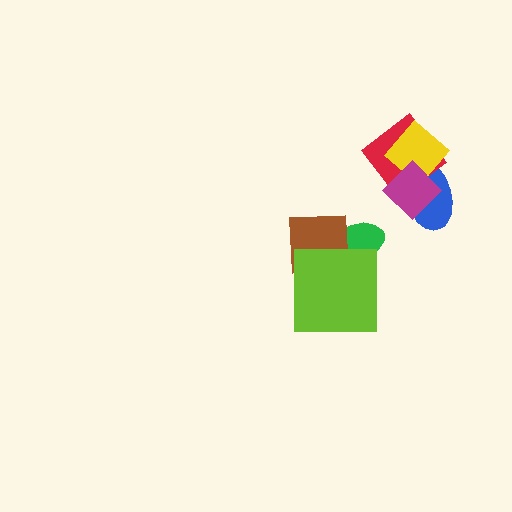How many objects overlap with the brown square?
2 objects overlap with the brown square.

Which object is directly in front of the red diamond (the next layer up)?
The yellow diamond is directly in front of the red diamond.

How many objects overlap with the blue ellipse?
3 objects overlap with the blue ellipse.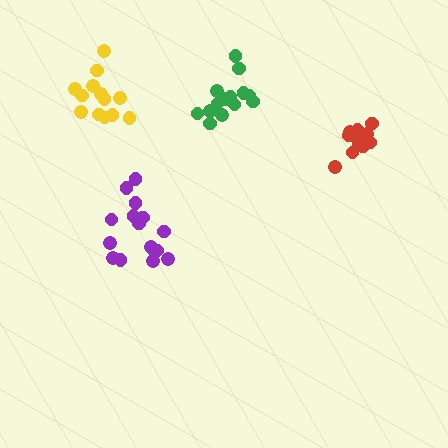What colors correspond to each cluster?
The clusters are colored: red, green, yellow, purple.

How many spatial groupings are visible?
There are 4 spatial groupings.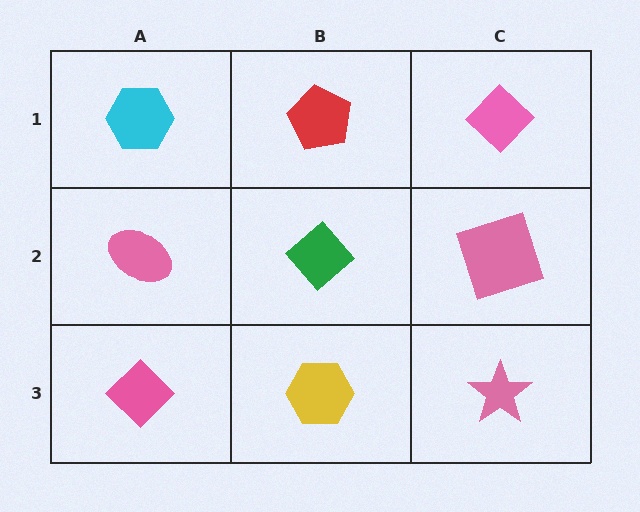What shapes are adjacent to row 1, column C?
A pink square (row 2, column C), a red pentagon (row 1, column B).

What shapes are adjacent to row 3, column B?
A green diamond (row 2, column B), a pink diamond (row 3, column A), a pink star (row 3, column C).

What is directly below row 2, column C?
A pink star.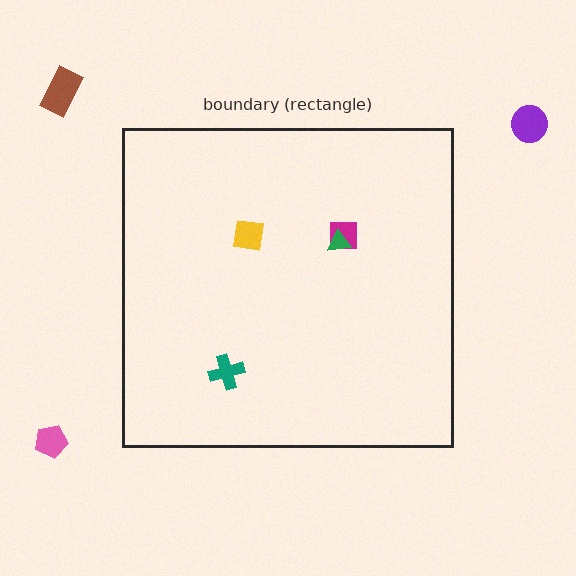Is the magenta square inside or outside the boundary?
Inside.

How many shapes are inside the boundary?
4 inside, 3 outside.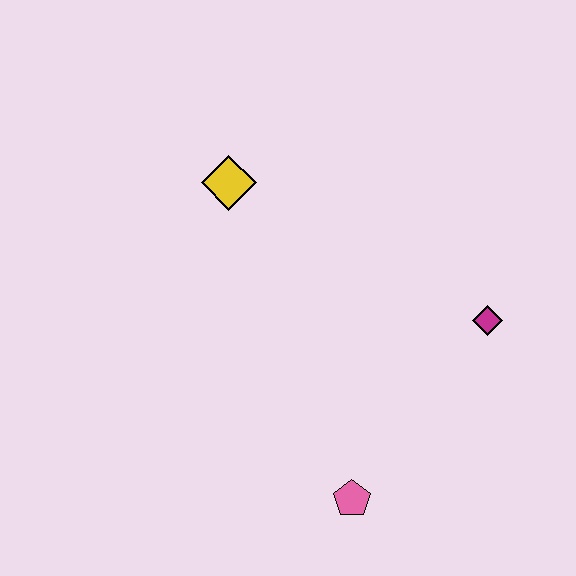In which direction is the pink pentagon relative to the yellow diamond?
The pink pentagon is below the yellow diamond.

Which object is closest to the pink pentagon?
The magenta diamond is closest to the pink pentagon.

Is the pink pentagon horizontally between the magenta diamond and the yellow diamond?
Yes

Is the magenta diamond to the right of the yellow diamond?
Yes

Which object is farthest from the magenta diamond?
The yellow diamond is farthest from the magenta diamond.